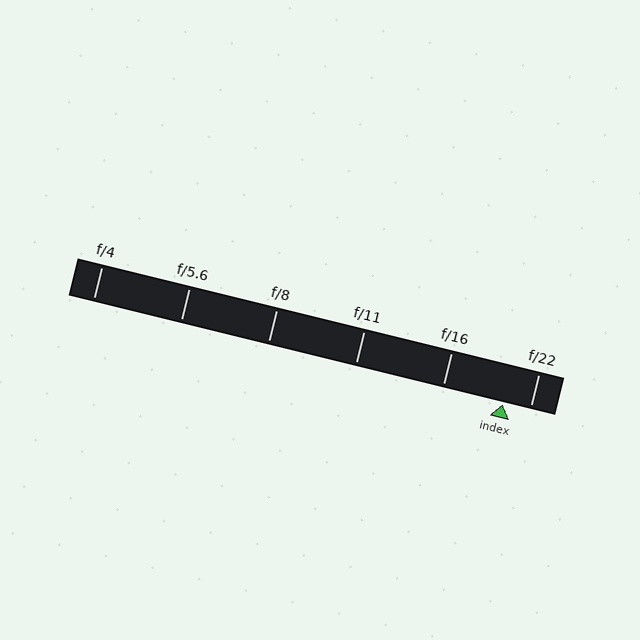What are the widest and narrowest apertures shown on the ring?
The widest aperture shown is f/4 and the narrowest is f/22.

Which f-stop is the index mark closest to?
The index mark is closest to f/22.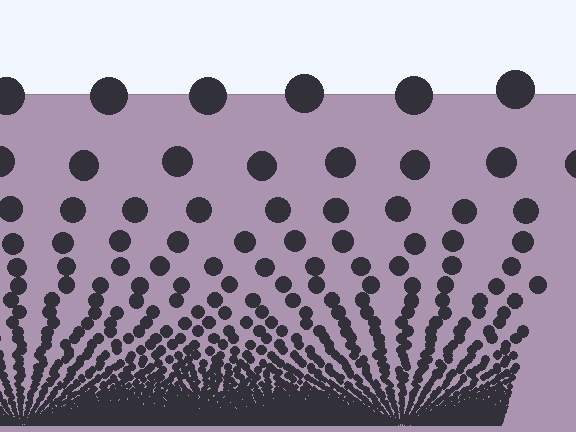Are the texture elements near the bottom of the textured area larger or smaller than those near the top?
Smaller. The gradient is inverted — elements near the bottom are smaller and denser.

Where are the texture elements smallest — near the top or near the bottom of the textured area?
Near the bottom.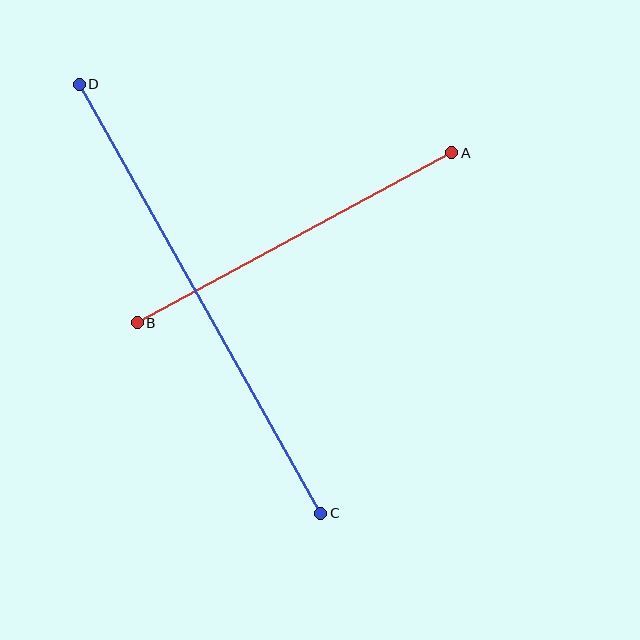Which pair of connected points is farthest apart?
Points C and D are farthest apart.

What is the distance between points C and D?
The distance is approximately 492 pixels.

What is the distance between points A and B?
The distance is approximately 357 pixels.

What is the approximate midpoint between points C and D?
The midpoint is at approximately (200, 299) pixels.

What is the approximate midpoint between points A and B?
The midpoint is at approximately (295, 238) pixels.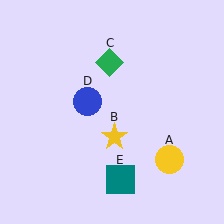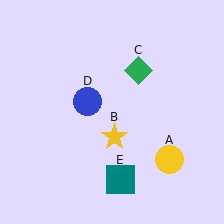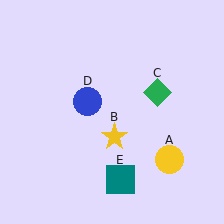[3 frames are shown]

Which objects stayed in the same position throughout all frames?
Yellow circle (object A) and yellow star (object B) and blue circle (object D) and teal square (object E) remained stationary.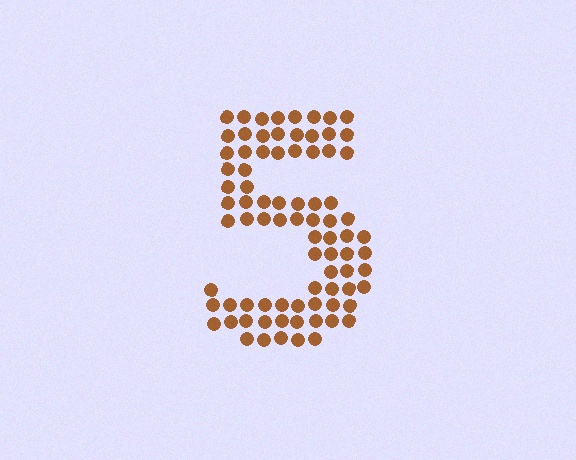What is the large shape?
The large shape is the digit 5.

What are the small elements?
The small elements are circles.